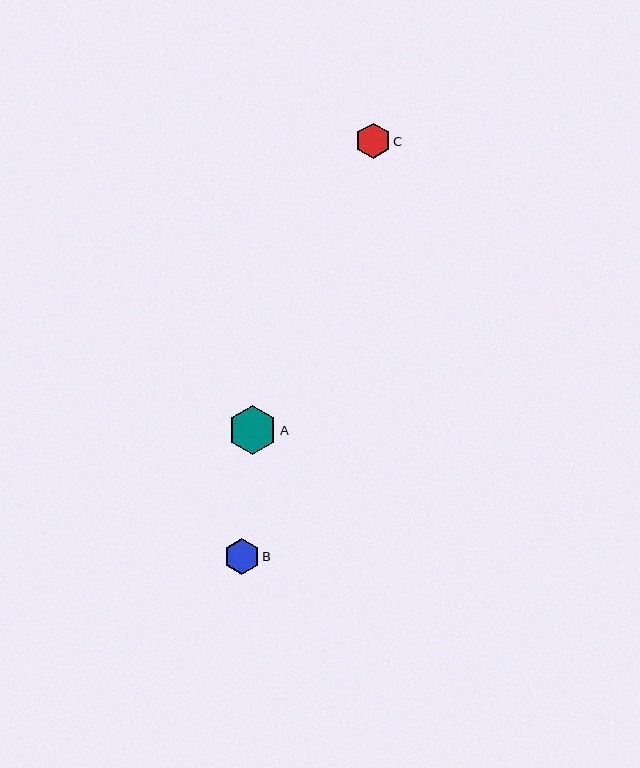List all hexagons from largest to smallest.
From largest to smallest: A, B, C.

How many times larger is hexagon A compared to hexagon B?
Hexagon A is approximately 1.4 times the size of hexagon B.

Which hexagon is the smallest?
Hexagon C is the smallest with a size of approximately 35 pixels.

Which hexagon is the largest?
Hexagon A is the largest with a size of approximately 49 pixels.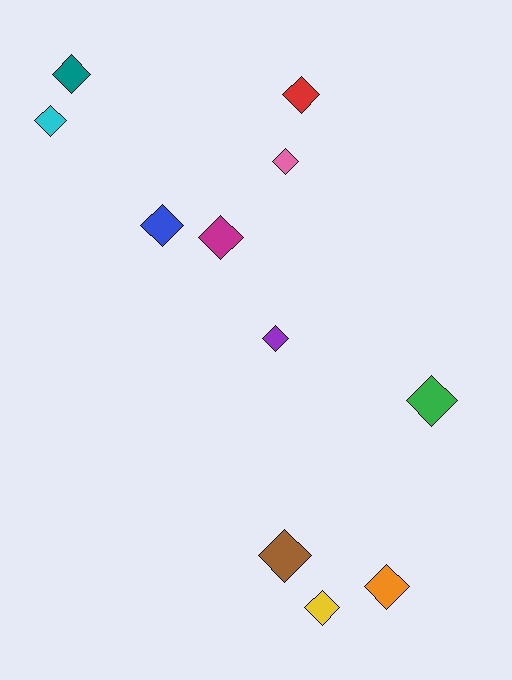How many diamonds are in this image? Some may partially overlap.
There are 11 diamonds.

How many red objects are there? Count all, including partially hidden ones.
There is 1 red object.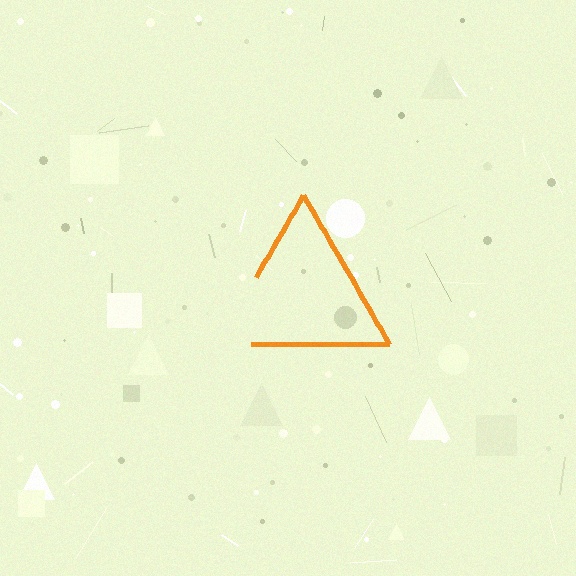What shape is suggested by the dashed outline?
The dashed outline suggests a triangle.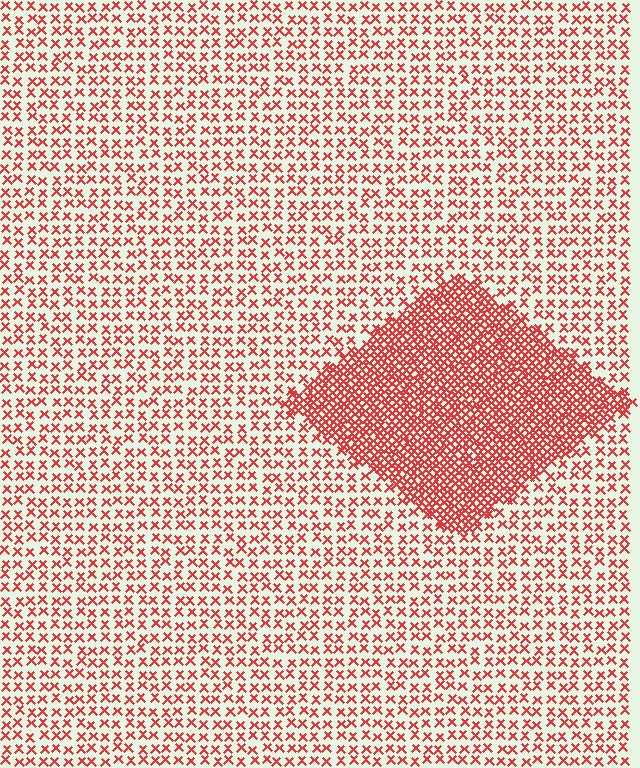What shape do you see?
I see a diamond.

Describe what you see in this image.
The image contains small red elements arranged at two different densities. A diamond-shaped region is visible where the elements are more densely packed than the surrounding area.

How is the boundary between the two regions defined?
The boundary is defined by a change in element density (approximately 2.8x ratio). All elements are the same color, size, and shape.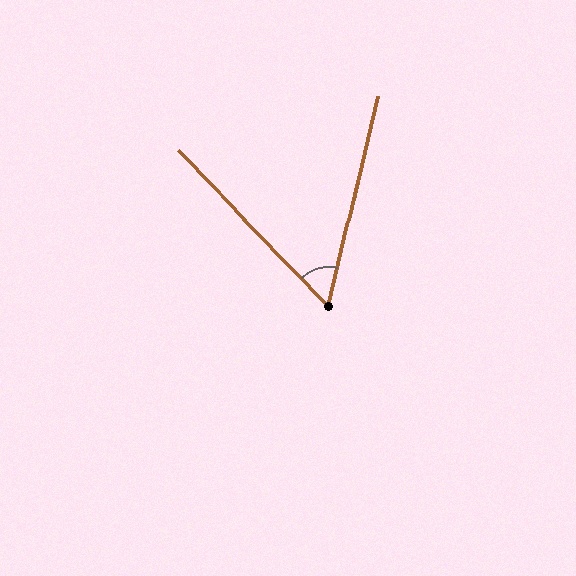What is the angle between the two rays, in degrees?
Approximately 58 degrees.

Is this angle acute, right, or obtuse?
It is acute.